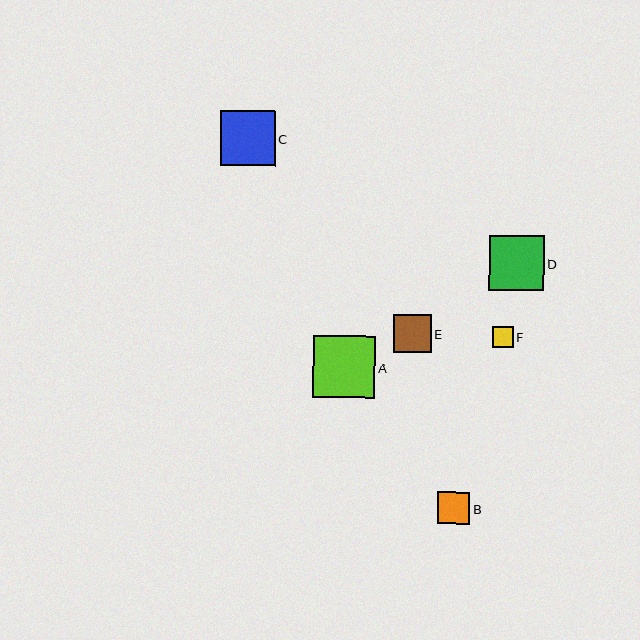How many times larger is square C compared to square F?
Square C is approximately 2.6 times the size of square F.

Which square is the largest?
Square A is the largest with a size of approximately 62 pixels.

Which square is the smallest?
Square F is the smallest with a size of approximately 21 pixels.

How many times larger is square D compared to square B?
Square D is approximately 1.7 times the size of square B.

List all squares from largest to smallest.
From largest to smallest: A, C, D, E, B, F.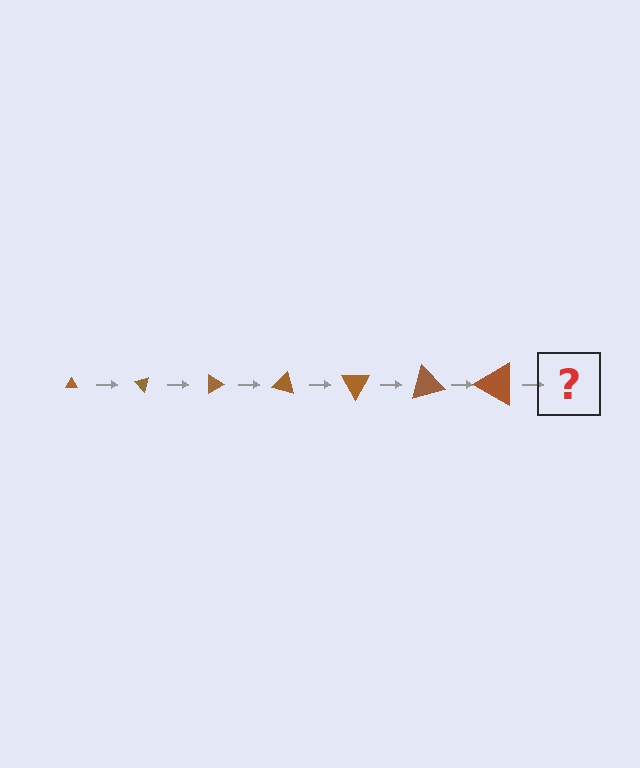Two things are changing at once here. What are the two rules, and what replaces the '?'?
The two rules are that the triangle grows larger each step and it rotates 45 degrees each step. The '?' should be a triangle, larger than the previous one and rotated 315 degrees from the start.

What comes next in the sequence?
The next element should be a triangle, larger than the previous one and rotated 315 degrees from the start.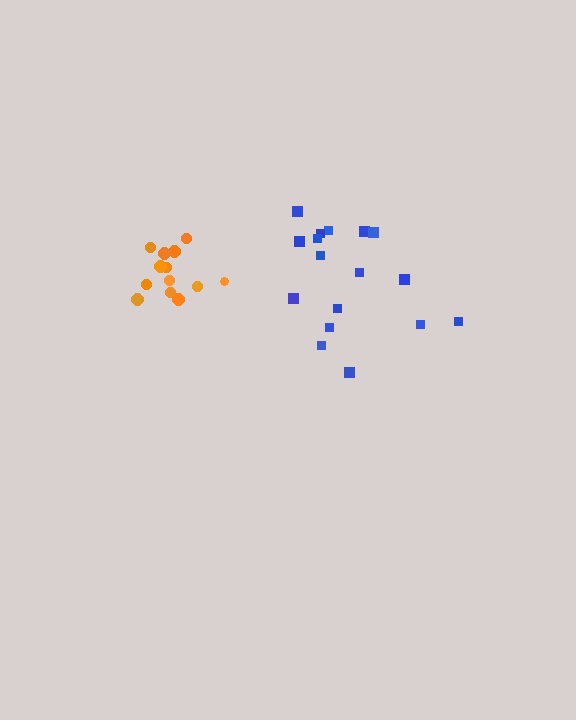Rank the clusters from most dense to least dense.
orange, blue.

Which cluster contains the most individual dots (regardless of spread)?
Blue (17).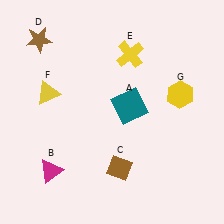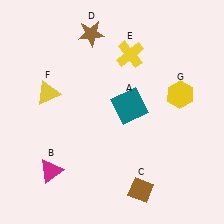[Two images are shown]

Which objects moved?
The objects that moved are: the brown diamond (C), the brown star (D).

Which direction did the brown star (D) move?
The brown star (D) moved right.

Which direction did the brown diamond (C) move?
The brown diamond (C) moved down.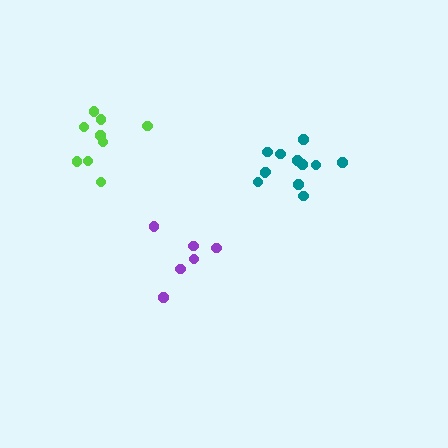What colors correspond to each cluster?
The clusters are colored: lime, purple, teal.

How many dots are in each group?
Group 1: 9 dots, Group 2: 6 dots, Group 3: 12 dots (27 total).